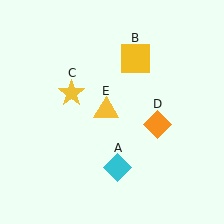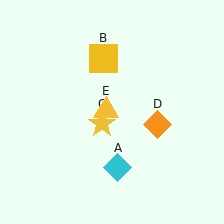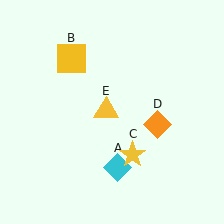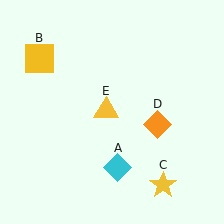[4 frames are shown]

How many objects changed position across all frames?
2 objects changed position: yellow square (object B), yellow star (object C).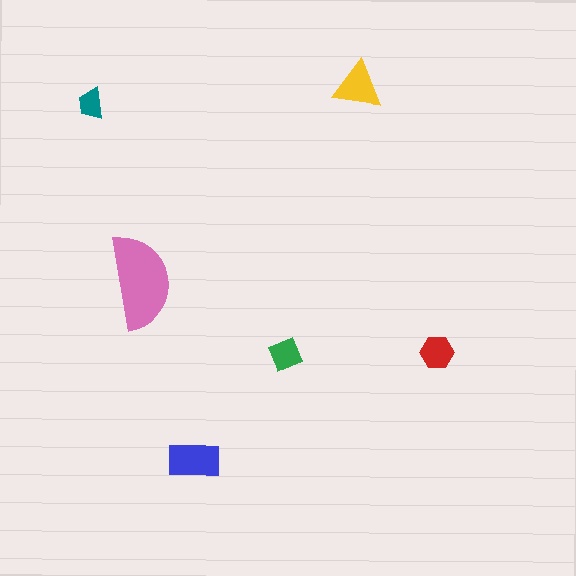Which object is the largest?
The pink semicircle.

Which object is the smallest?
The teal trapezoid.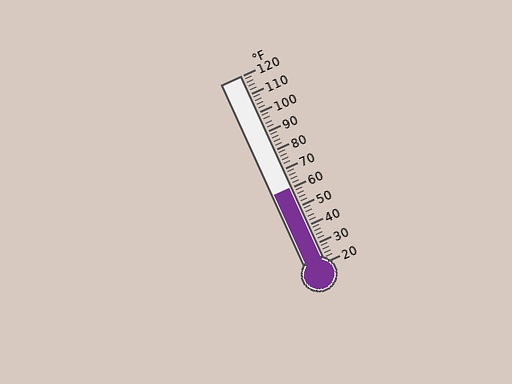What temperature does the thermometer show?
The thermometer shows approximately 60°F.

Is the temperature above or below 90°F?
The temperature is below 90°F.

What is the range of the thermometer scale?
The thermometer scale ranges from 20°F to 120°F.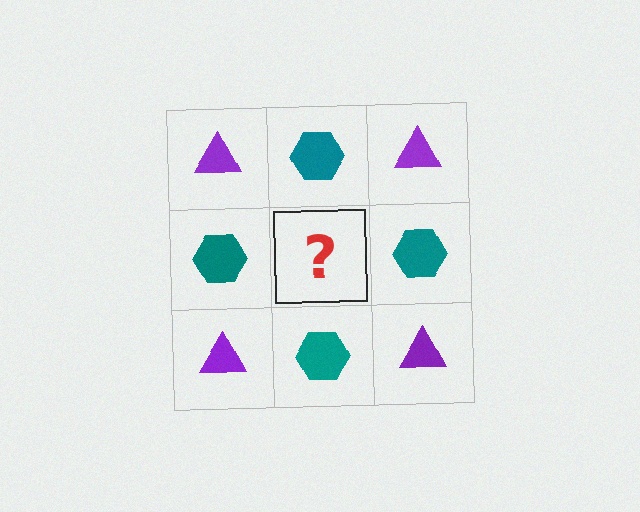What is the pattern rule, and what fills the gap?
The rule is that it alternates purple triangle and teal hexagon in a checkerboard pattern. The gap should be filled with a purple triangle.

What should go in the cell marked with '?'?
The missing cell should contain a purple triangle.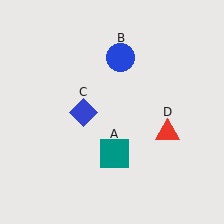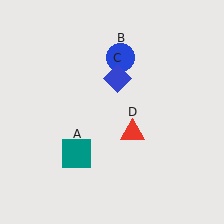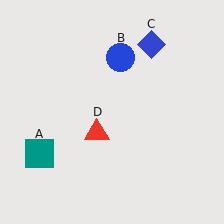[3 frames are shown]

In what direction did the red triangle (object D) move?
The red triangle (object D) moved left.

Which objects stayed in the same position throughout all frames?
Blue circle (object B) remained stationary.